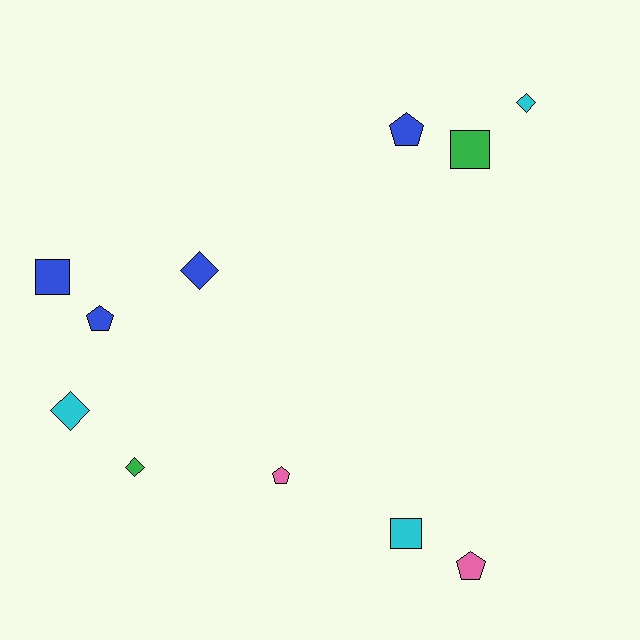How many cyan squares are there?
There is 1 cyan square.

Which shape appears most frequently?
Pentagon, with 4 objects.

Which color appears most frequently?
Blue, with 4 objects.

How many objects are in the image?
There are 11 objects.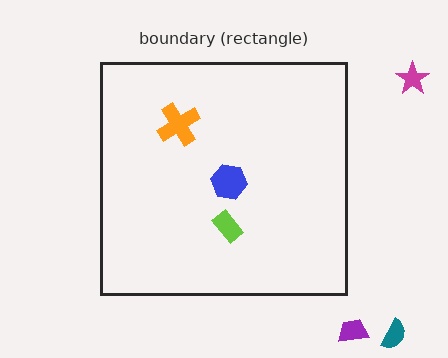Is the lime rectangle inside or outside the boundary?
Inside.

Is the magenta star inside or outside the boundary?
Outside.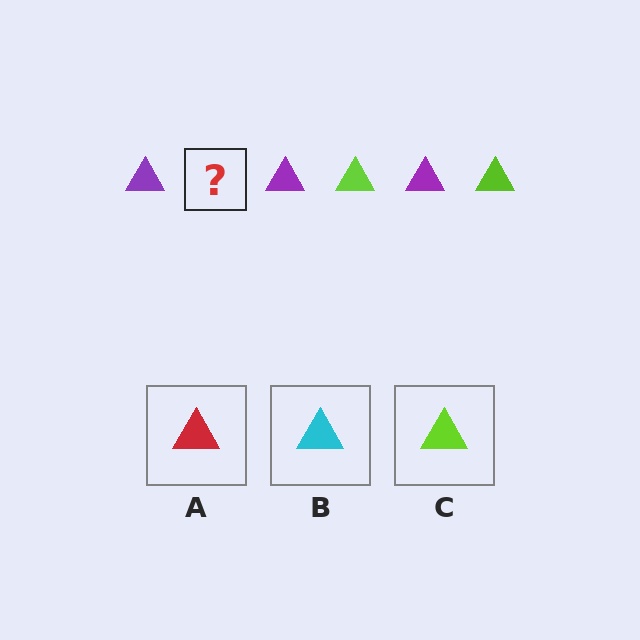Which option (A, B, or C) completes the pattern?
C.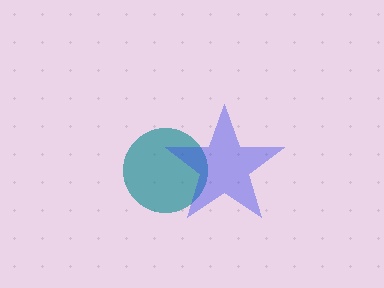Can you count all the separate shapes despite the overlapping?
Yes, there are 2 separate shapes.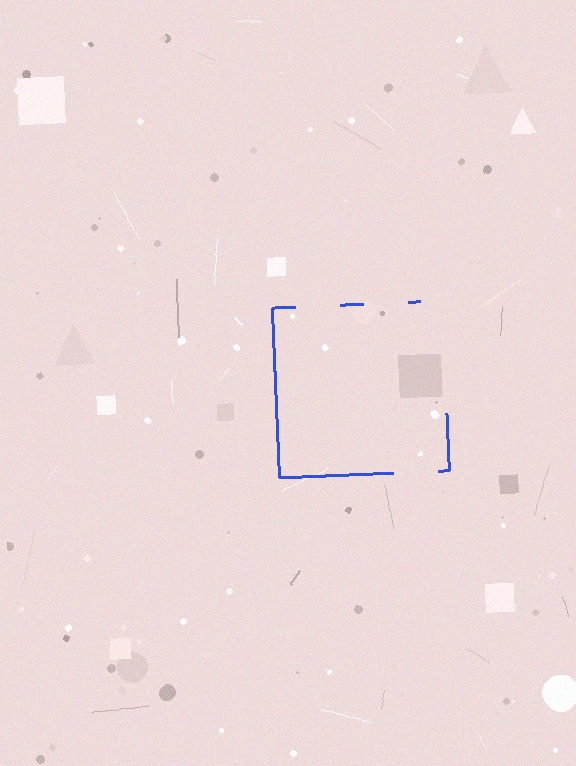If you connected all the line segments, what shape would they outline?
They would outline a square.